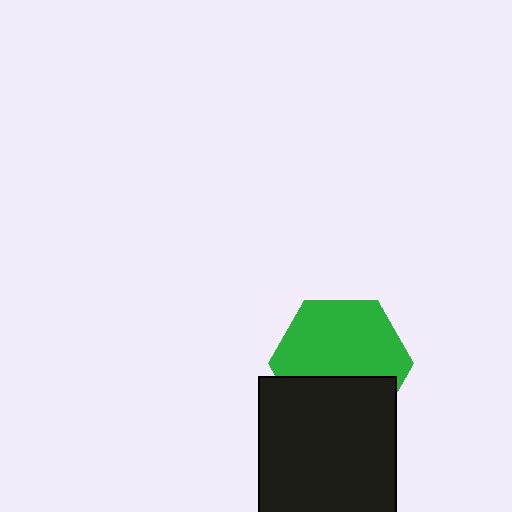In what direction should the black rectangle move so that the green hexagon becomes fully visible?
The black rectangle should move down. That is the shortest direction to clear the overlap and leave the green hexagon fully visible.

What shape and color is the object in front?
The object in front is a black rectangle.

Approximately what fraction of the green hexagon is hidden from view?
Roughly 37% of the green hexagon is hidden behind the black rectangle.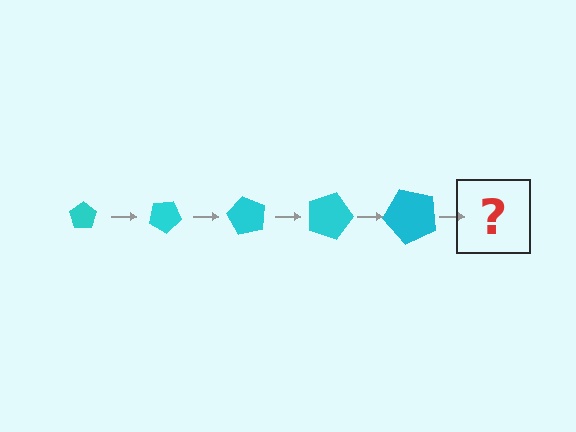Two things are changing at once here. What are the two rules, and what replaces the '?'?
The two rules are that the pentagon grows larger each step and it rotates 30 degrees each step. The '?' should be a pentagon, larger than the previous one and rotated 150 degrees from the start.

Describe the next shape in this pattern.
It should be a pentagon, larger than the previous one and rotated 150 degrees from the start.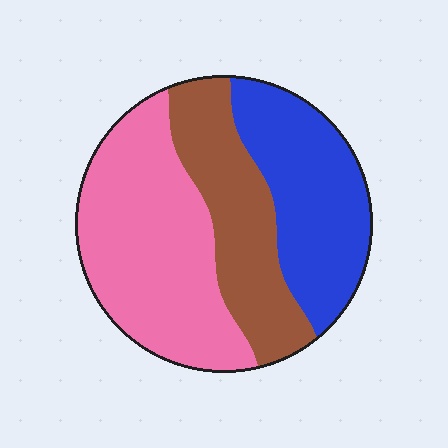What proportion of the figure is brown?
Brown covers around 25% of the figure.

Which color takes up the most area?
Pink, at roughly 45%.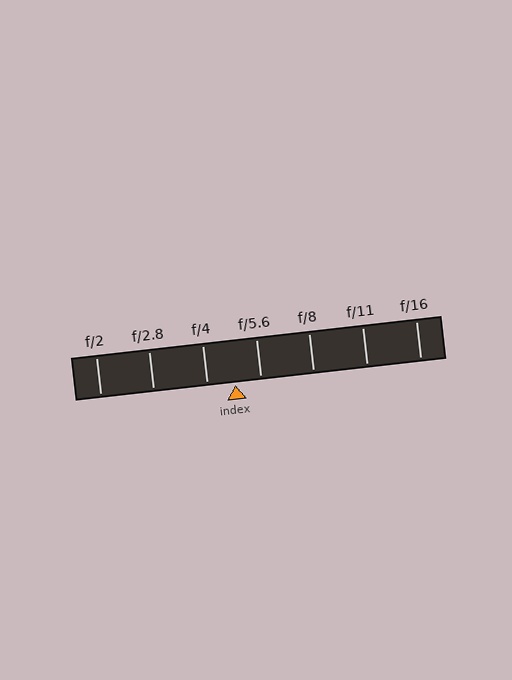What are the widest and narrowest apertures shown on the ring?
The widest aperture shown is f/2 and the narrowest is f/16.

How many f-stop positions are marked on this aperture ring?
There are 7 f-stop positions marked.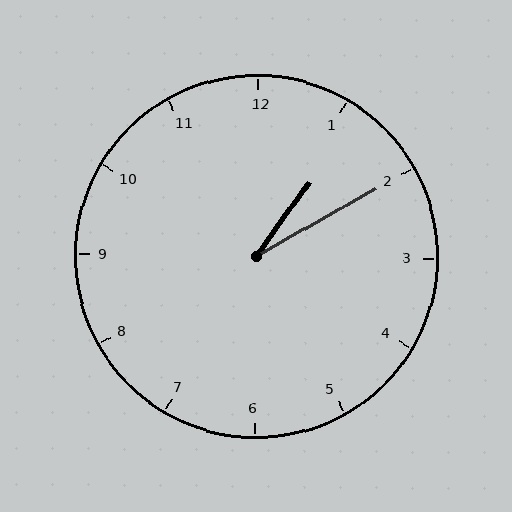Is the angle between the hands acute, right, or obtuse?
It is acute.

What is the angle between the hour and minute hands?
Approximately 25 degrees.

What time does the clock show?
1:10.